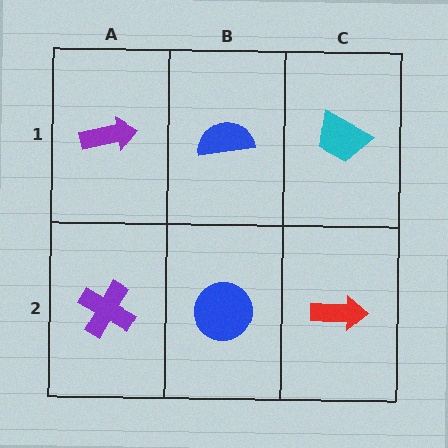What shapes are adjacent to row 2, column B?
A blue semicircle (row 1, column B), a purple cross (row 2, column A), a red arrow (row 2, column C).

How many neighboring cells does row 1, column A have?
2.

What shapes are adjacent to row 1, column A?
A purple cross (row 2, column A), a blue semicircle (row 1, column B).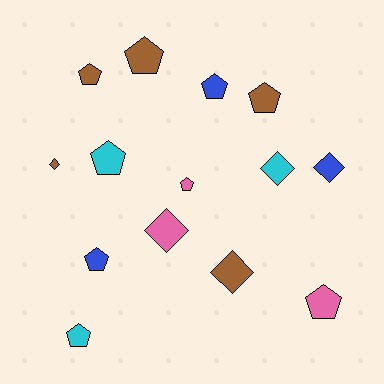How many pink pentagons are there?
There are 2 pink pentagons.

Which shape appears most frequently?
Pentagon, with 9 objects.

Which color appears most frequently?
Brown, with 5 objects.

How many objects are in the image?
There are 14 objects.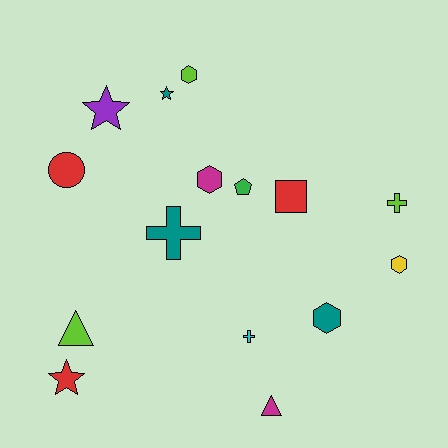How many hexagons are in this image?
There are 4 hexagons.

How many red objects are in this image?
There are 3 red objects.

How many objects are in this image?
There are 15 objects.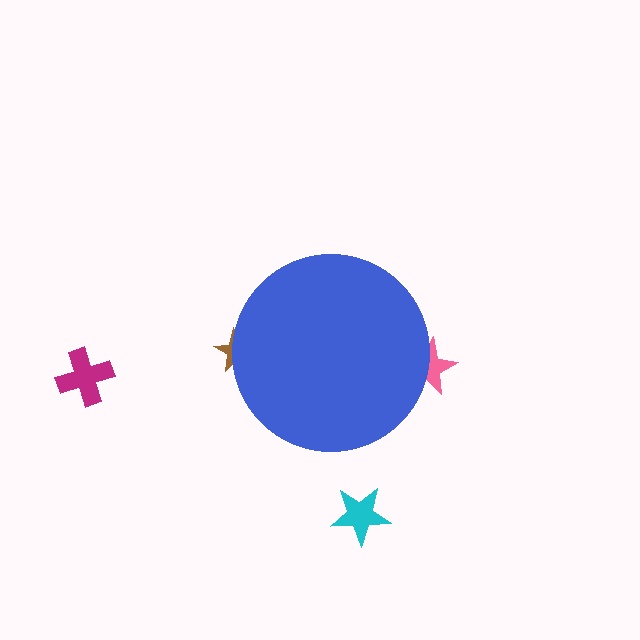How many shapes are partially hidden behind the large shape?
2 shapes are partially hidden.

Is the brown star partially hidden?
Yes, the brown star is partially hidden behind the blue circle.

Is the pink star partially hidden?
Yes, the pink star is partially hidden behind the blue circle.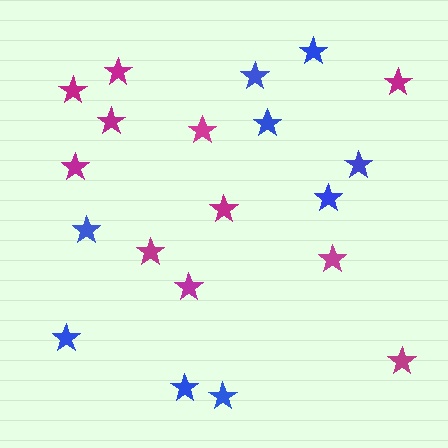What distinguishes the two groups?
There are 2 groups: one group of magenta stars (11) and one group of blue stars (9).